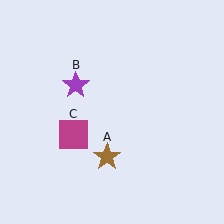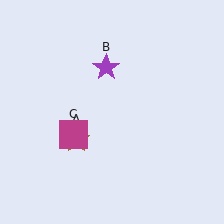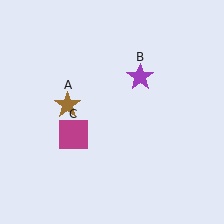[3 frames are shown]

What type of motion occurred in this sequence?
The brown star (object A), purple star (object B) rotated clockwise around the center of the scene.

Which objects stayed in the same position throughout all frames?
Magenta square (object C) remained stationary.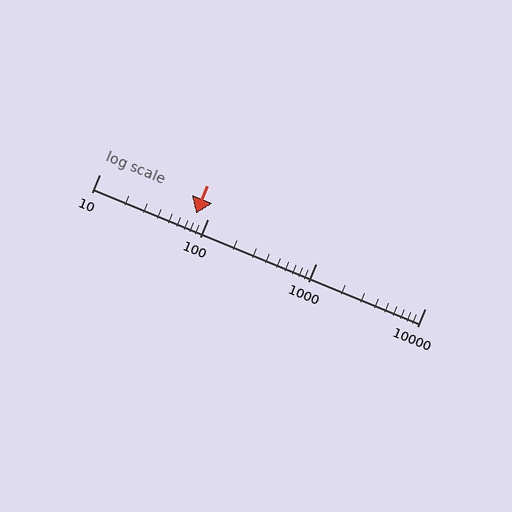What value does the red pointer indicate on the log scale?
The pointer indicates approximately 78.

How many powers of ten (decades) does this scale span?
The scale spans 3 decades, from 10 to 10000.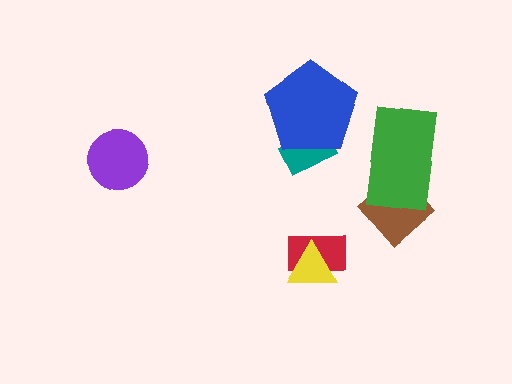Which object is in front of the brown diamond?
The green rectangle is in front of the brown diamond.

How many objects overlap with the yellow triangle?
1 object overlaps with the yellow triangle.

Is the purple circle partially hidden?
No, no other shape covers it.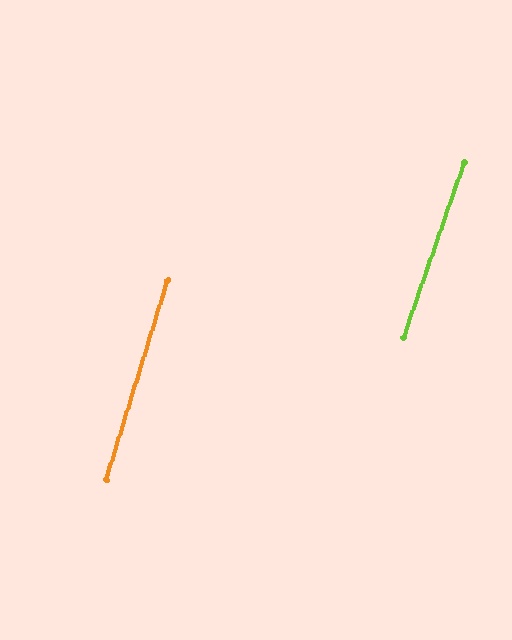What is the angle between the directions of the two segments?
Approximately 2 degrees.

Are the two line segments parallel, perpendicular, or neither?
Parallel — their directions differ by only 1.7°.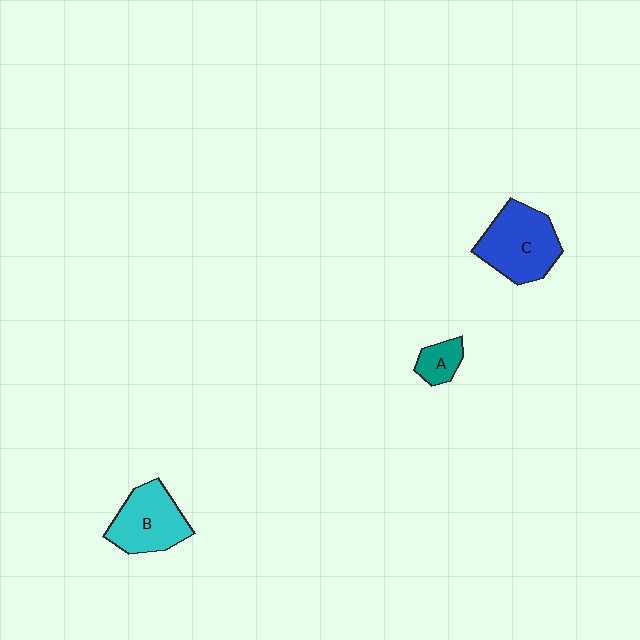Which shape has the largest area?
Shape C (blue).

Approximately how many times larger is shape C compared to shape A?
Approximately 2.9 times.